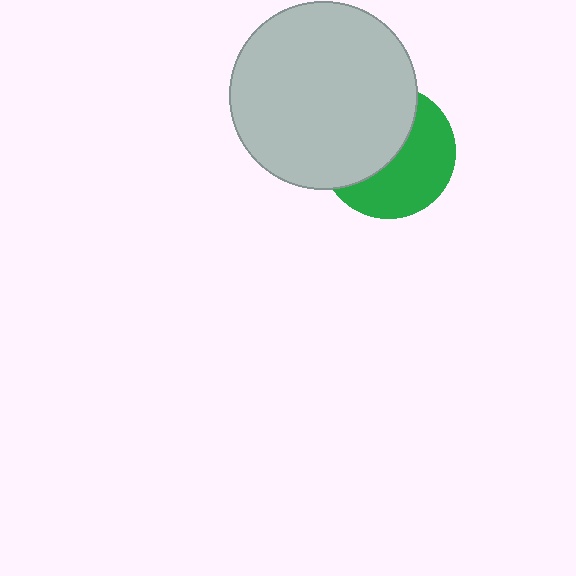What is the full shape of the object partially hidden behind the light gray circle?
The partially hidden object is a green circle.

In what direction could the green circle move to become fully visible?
The green circle could move toward the lower-right. That would shift it out from behind the light gray circle entirely.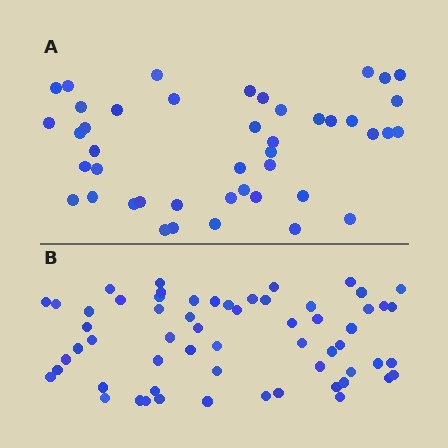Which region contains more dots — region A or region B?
Region B (the bottom region) has more dots.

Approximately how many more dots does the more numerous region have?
Region B has approximately 15 more dots than region A.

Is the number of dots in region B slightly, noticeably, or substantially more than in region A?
Region B has noticeably more, but not dramatically so. The ratio is roughly 1.4 to 1.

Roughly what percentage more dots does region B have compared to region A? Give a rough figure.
About 35% more.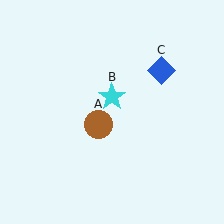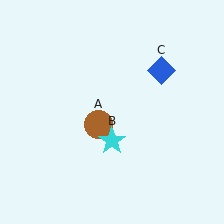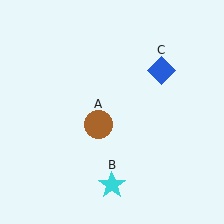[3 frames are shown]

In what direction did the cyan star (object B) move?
The cyan star (object B) moved down.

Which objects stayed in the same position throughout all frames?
Brown circle (object A) and blue diamond (object C) remained stationary.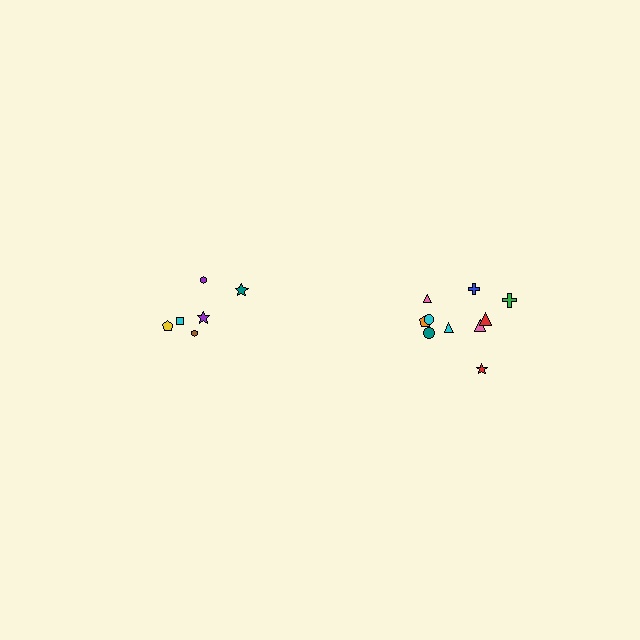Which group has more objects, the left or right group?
The right group.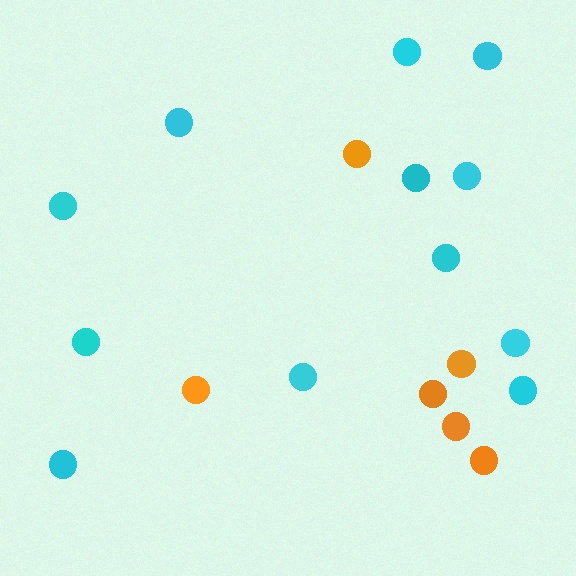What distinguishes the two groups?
There are 2 groups: one group of orange circles (6) and one group of cyan circles (12).